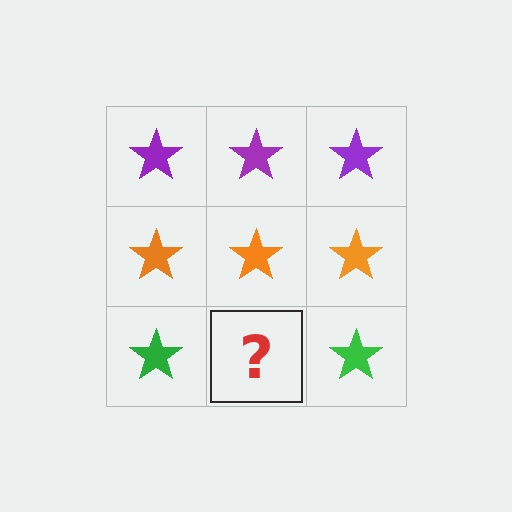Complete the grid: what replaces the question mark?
The question mark should be replaced with a green star.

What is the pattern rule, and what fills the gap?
The rule is that each row has a consistent color. The gap should be filled with a green star.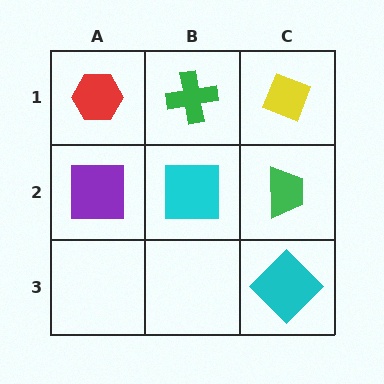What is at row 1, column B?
A green cross.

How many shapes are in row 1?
3 shapes.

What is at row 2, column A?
A purple square.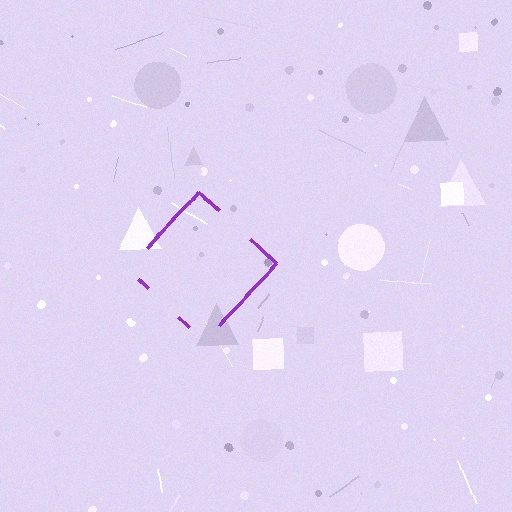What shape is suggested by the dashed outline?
The dashed outline suggests a diamond.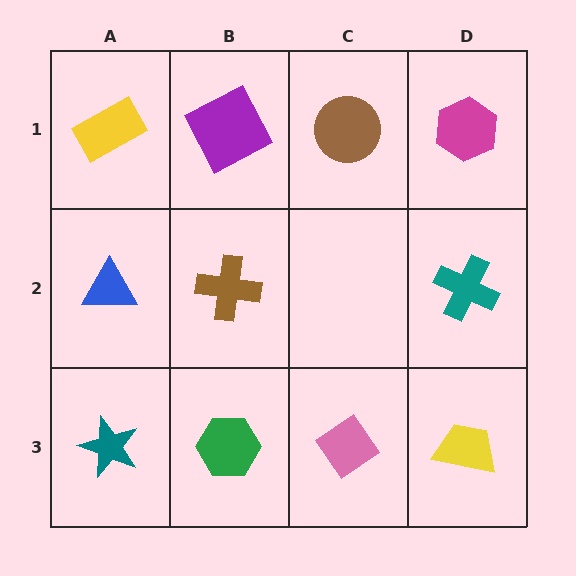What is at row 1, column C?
A brown circle.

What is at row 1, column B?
A purple square.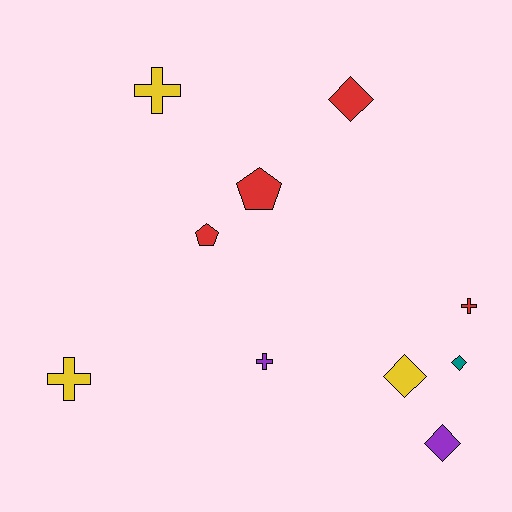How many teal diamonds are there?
There is 1 teal diamond.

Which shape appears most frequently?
Diamond, with 4 objects.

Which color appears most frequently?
Red, with 4 objects.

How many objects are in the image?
There are 10 objects.